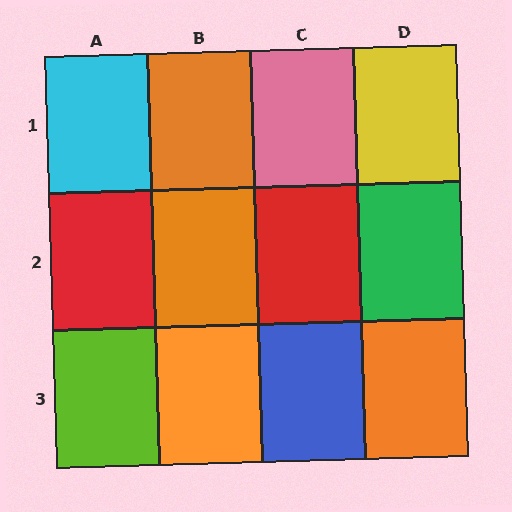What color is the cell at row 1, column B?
Orange.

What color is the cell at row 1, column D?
Yellow.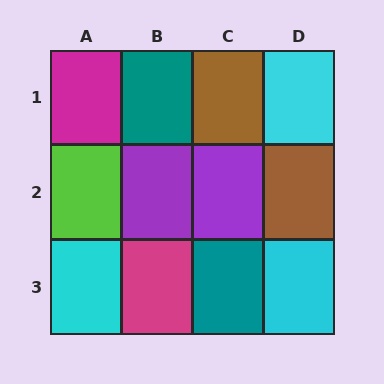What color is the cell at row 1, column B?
Teal.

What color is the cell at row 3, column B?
Magenta.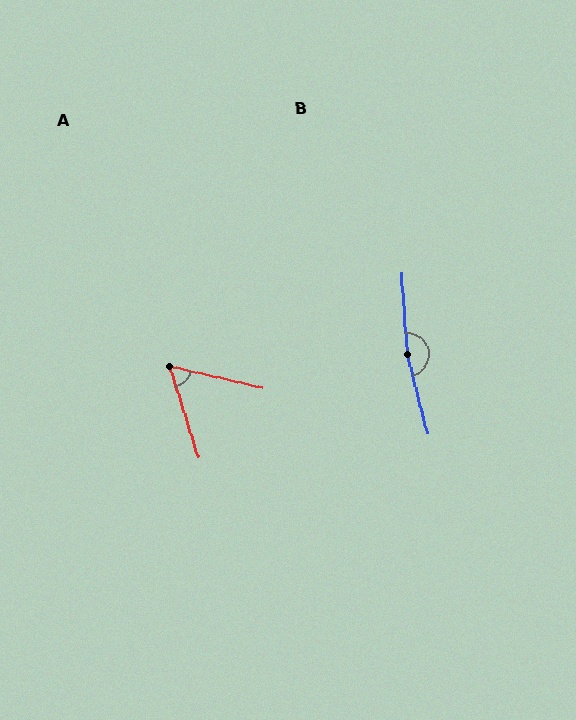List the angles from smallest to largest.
A (59°), B (169°).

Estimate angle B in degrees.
Approximately 169 degrees.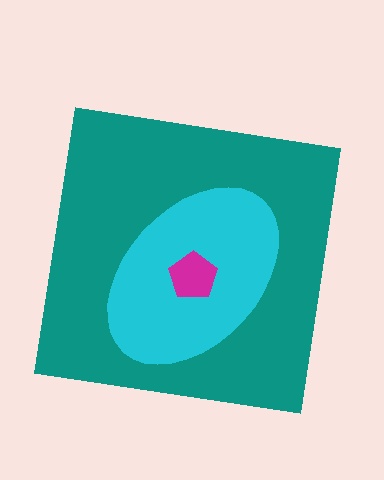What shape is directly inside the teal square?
The cyan ellipse.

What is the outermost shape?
The teal square.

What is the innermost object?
The magenta pentagon.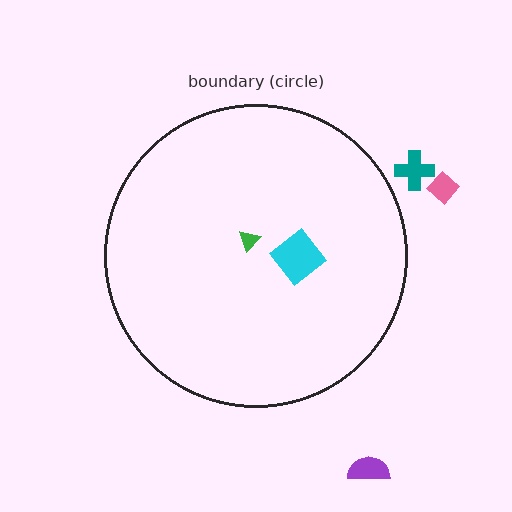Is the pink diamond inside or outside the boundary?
Outside.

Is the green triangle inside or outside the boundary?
Inside.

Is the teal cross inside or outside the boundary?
Outside.